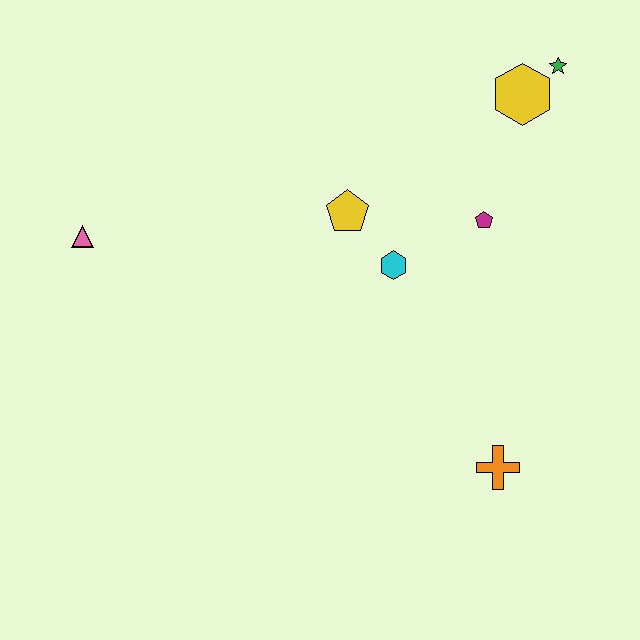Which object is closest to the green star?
The yellow hexagon is closest to the green star.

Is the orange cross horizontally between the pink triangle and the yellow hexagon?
Yes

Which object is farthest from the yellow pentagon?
The orange cross is farthest from the yellow pentagon.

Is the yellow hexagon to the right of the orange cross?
Yes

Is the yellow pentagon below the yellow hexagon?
Yes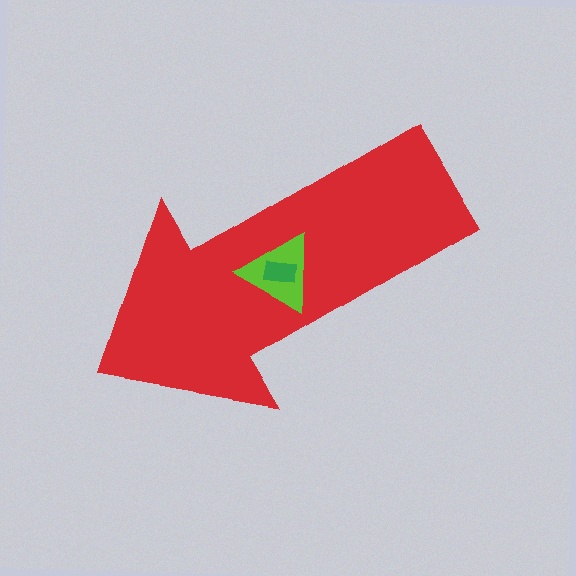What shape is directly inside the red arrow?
The lime triangle.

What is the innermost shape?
The green rectangle.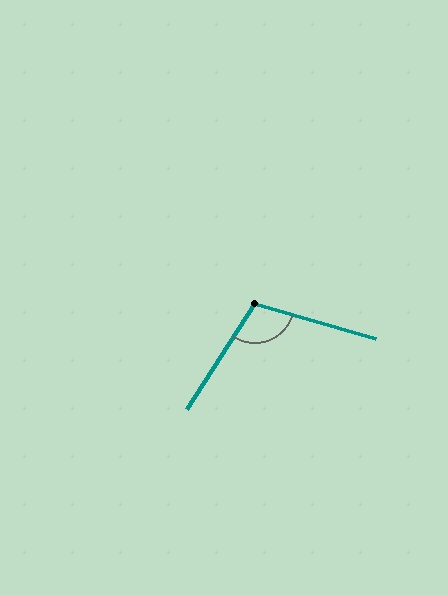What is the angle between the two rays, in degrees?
Approximately 107 degrees.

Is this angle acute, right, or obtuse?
It is obtuse.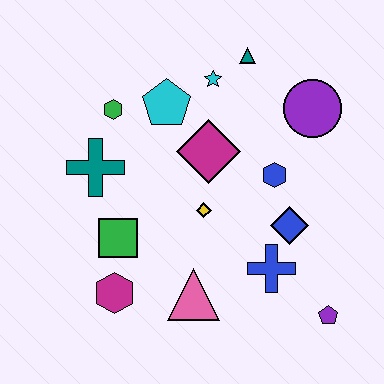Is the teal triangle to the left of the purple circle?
Yes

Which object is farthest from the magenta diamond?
The purple pentagon is farthest from the magenta diamond.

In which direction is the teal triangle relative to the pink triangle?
The teal triangle is above the pink triangle.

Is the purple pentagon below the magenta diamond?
Yes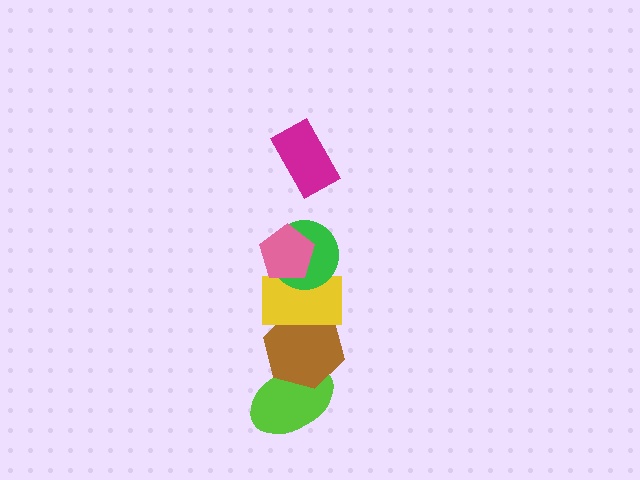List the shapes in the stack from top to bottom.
From top to bottom: the magenta rectangle, the pink pentagon, the green circle, the yellow rectangle, the brown hexagon, the lime ellipse.